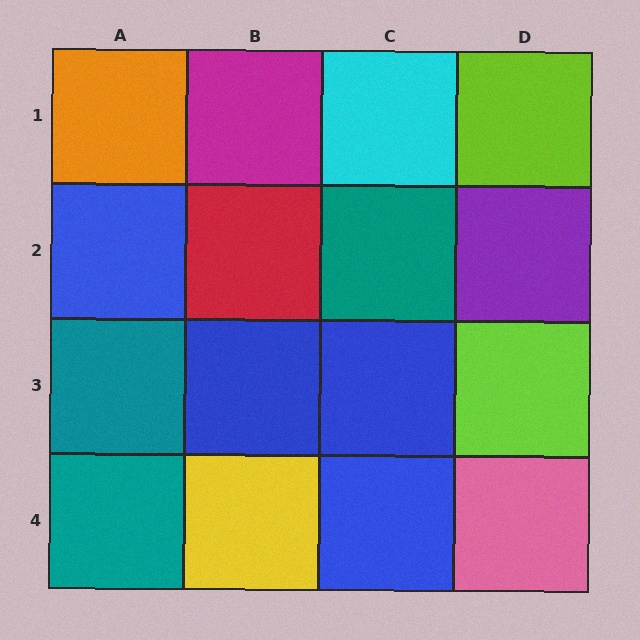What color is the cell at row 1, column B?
Magenta.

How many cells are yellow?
1 cell is yellow.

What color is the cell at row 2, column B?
Red.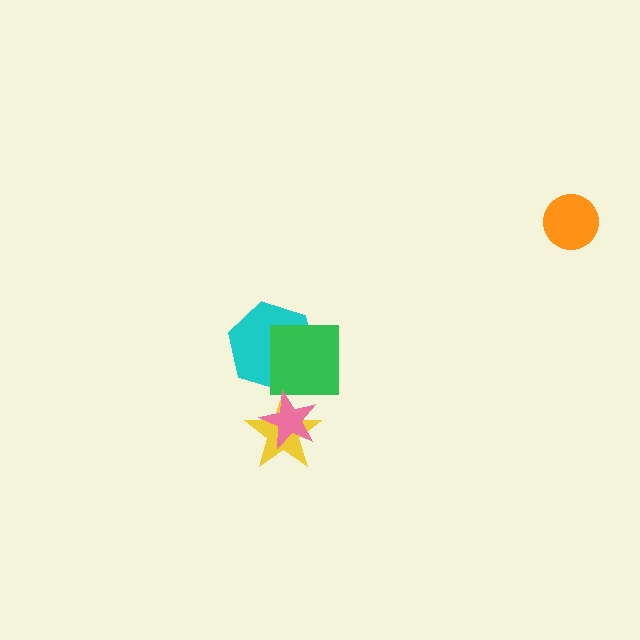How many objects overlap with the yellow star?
1 object overlaps with the yellow star.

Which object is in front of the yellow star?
The pink star is in front of the yellow star.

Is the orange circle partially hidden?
No, no other shape covers it.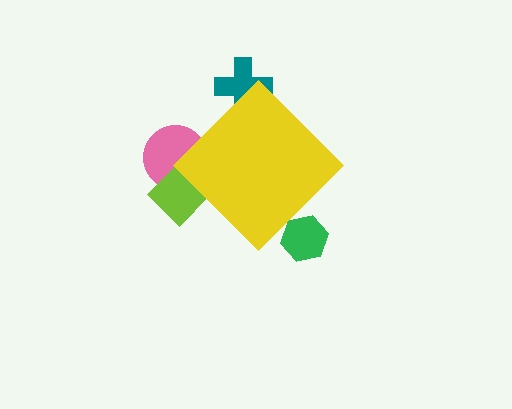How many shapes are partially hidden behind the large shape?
4 shapes are partially hidden.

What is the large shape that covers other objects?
A yellow diamond.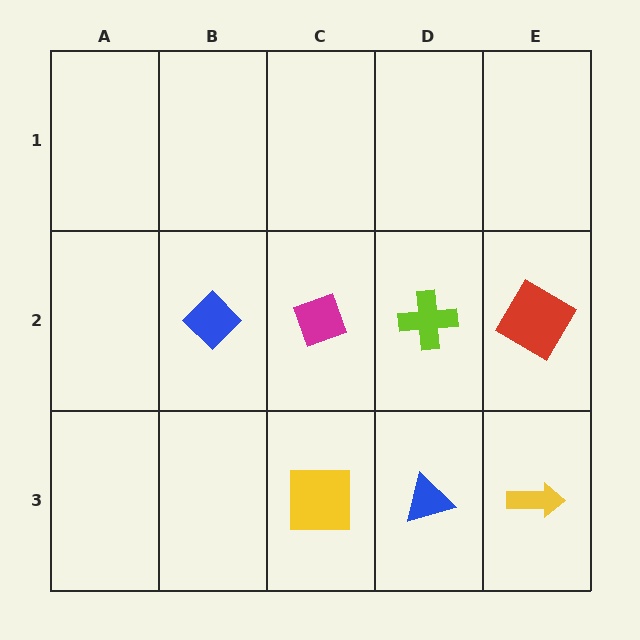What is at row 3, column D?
A blue triangle.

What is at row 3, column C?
A yellow square.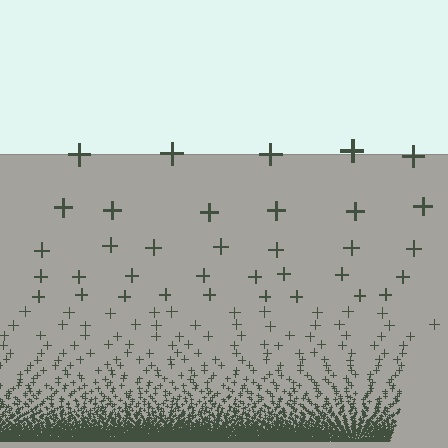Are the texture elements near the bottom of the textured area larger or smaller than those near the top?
Smaller. The gradient is inverted — elements near the bottom are smaller and denser.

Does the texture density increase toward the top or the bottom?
Density increases toward the bottom.